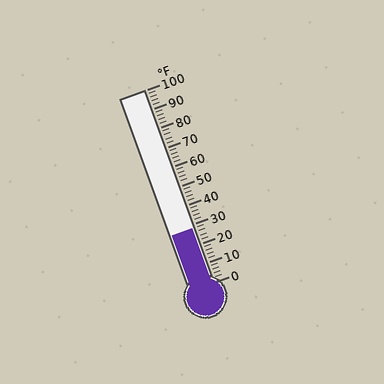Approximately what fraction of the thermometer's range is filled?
The thermometer is filled to approximately 30% of its range.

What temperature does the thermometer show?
The thermometer shows approximately 28°F.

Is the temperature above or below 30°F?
The temperature is below 30°F.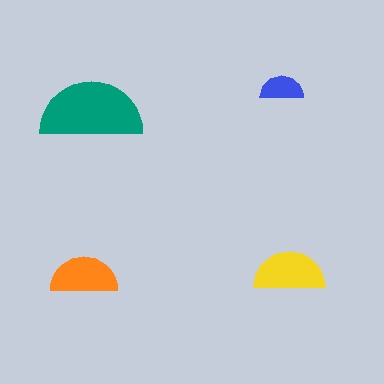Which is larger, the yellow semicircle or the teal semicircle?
The teal one.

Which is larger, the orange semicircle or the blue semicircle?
The orange one.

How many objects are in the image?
There are 4 objects in the image.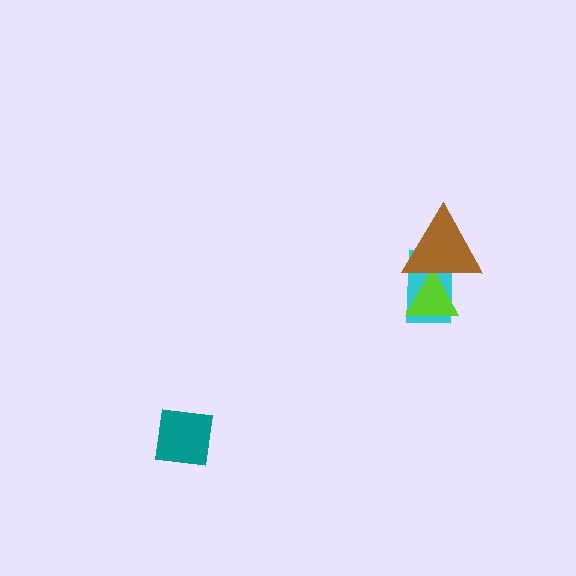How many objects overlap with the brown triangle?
2 objects overlap with the brown triangle.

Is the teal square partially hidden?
No, no other shape covers it.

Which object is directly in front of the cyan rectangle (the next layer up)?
The lime triangle is directly in front of the cyan rectangle.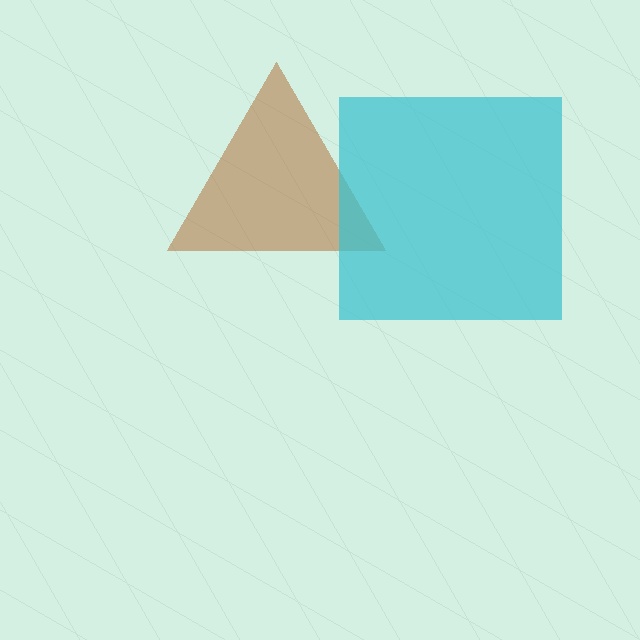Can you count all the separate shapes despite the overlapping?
Yes, there are 2 separate shapes.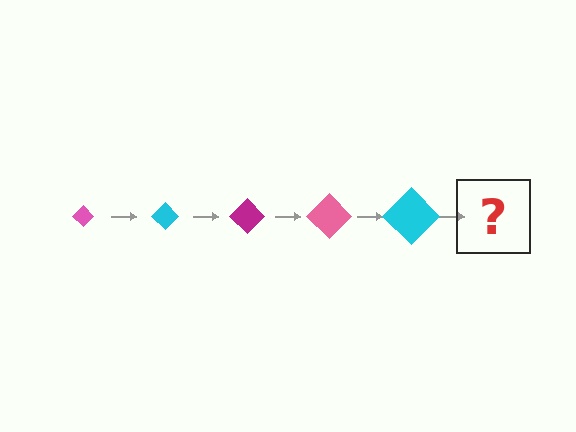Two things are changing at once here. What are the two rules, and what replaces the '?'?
The two rules are that the diamond grows larger each step and the color cycles through pink, cyan, and magenta. The '?' should be a magenta diamond, larger than the previous one.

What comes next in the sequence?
The next element should be a magenta diamond, larger than the previous one.